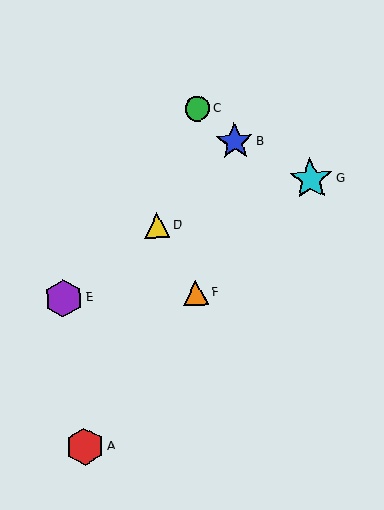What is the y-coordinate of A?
Object A is at y≈447.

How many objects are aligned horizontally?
2 objects (E, F) are aligned horizontally.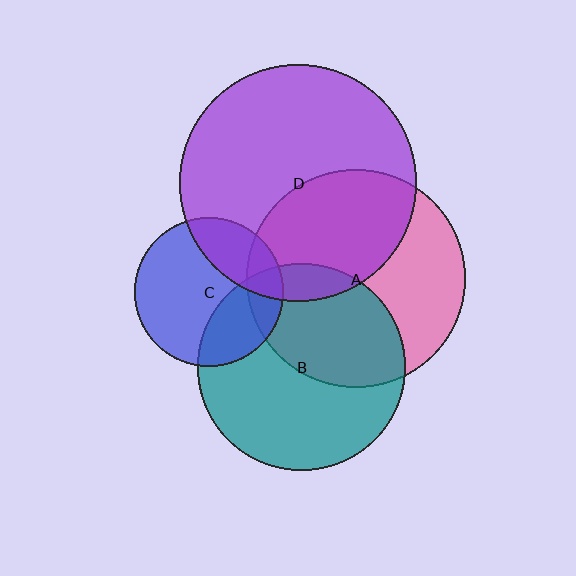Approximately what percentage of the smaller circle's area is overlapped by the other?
Approximately 15%.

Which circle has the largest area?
Circle D (purple).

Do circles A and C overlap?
Yes.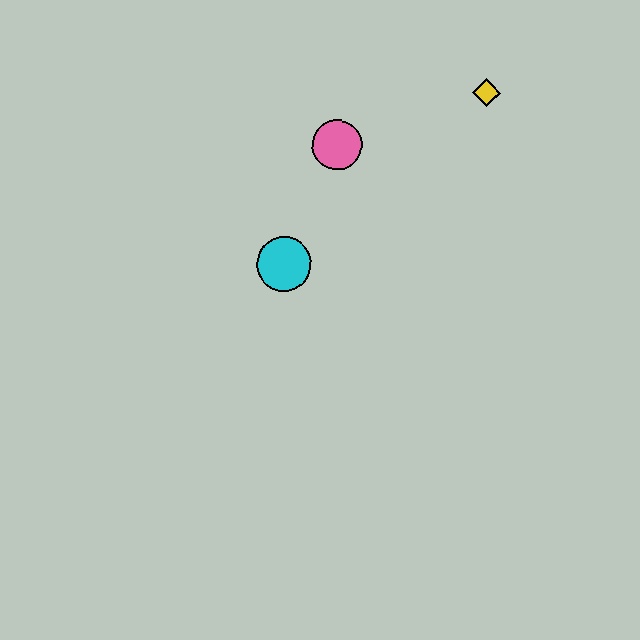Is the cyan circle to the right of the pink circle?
No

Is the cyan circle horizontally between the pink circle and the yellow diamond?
No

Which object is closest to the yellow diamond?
The pink circle is closest to the yellow diamond.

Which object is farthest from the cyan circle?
The yellow diamond is farthest from the cyan circle.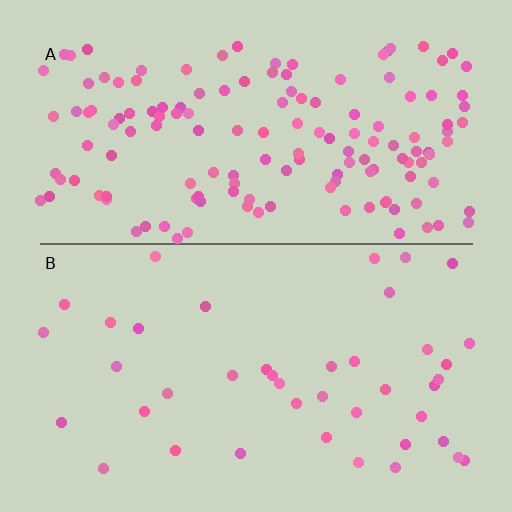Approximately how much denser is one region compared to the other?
Approximately 3.5× — region A over region B.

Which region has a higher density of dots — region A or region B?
A (the top).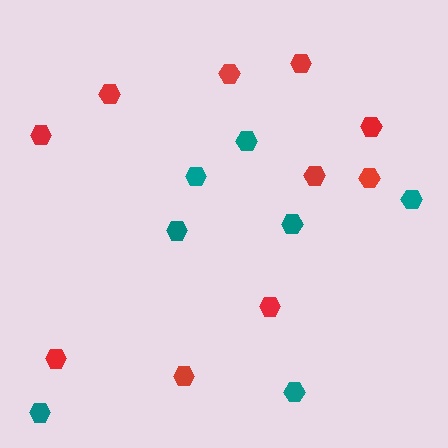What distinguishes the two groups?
There are 2 groups: one group of teal hexagons (7) and one group of red hexagons (10).